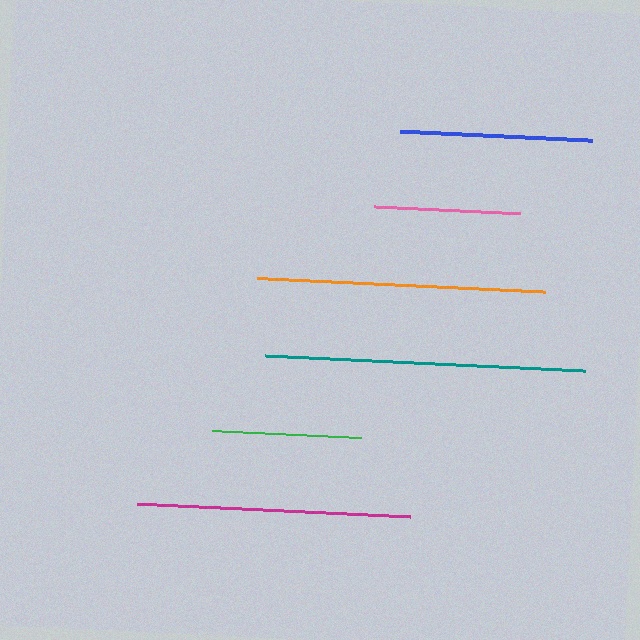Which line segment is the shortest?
The pink line is the shortest at approximately 146 pixels.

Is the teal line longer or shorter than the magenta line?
The teal line is longer than the magenta line.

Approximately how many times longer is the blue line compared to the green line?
The blue line is approximately 1.3 times the length of the green line.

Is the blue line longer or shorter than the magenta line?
The magenta line is longer than the blue line.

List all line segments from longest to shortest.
From longest to shortest: teal, orange, magenta, blue, green, pink.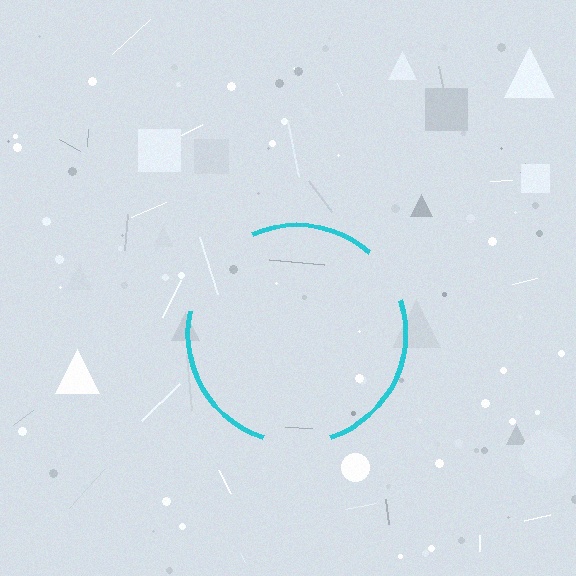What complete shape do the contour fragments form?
The contour fragments form a circle.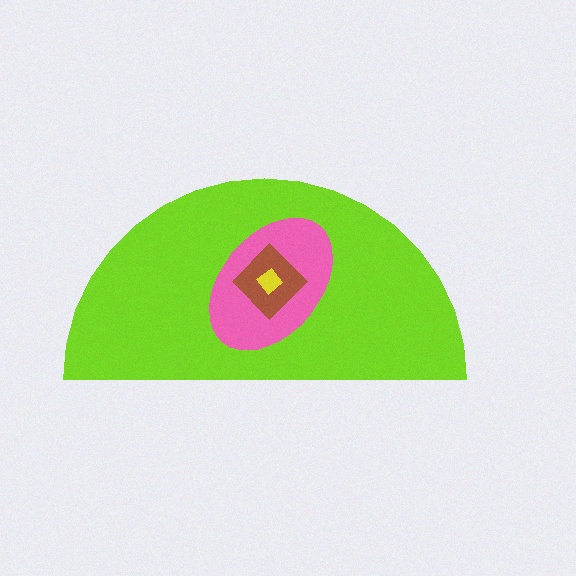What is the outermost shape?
The lime semicircle.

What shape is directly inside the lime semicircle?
The pink ellipse.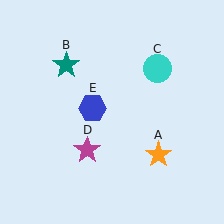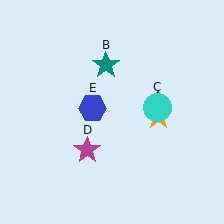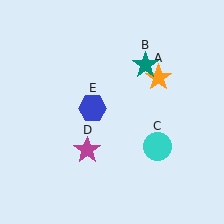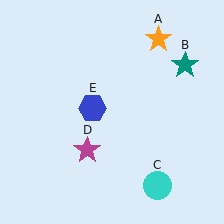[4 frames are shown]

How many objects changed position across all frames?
3 objects changed position: orange star (object A), teal star (object B), cyan circle (object C).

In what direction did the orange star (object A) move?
The orange star (object A) moved up.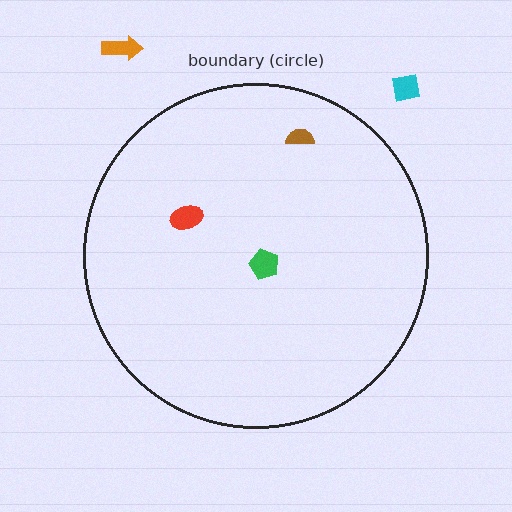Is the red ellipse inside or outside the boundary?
Inside.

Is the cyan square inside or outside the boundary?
Outside.